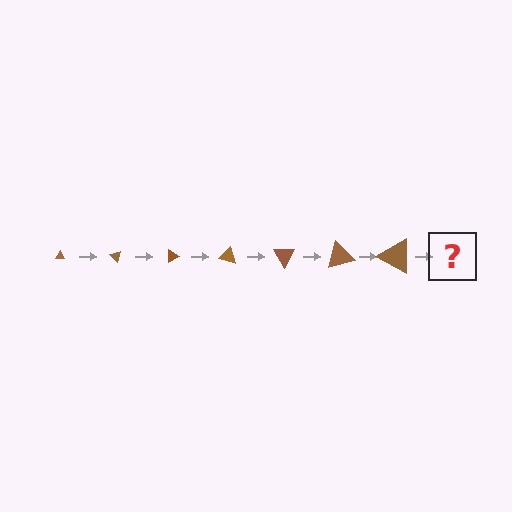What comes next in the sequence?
The next element should be a triangle, larger than the previous one and rotated 315 degrees from the start.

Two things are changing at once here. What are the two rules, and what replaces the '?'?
The two rules are that the triangle grows larger each step and it rotates 45 degrees each step. The '?' should be a triangle, larger than the previous one and rotated 315 degrees from the start.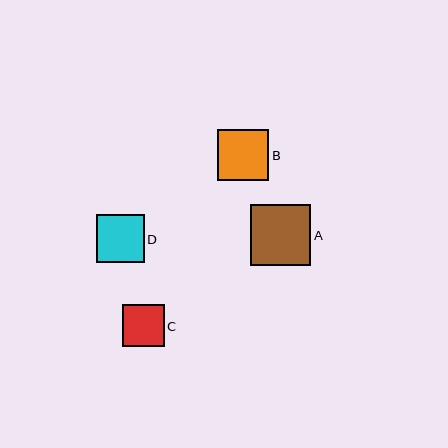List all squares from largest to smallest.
From largest to smallest: A, B, D, C.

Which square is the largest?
Square A is the largest with a size of approximately 61 pixels.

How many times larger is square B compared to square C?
Square B is approximately 1.2 times the size of square C.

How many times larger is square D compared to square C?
Square D is approximately 1.1 times the size of square C.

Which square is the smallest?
Square C is the smallest with a size of approximately 42 pixels.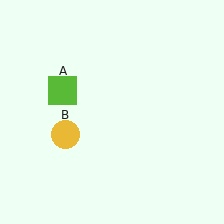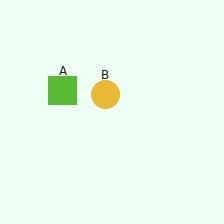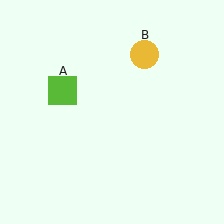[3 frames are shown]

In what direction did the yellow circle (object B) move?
The yellow circle (object B) moved up and to the right.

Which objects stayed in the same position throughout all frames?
Lime square (object A) remained stationary.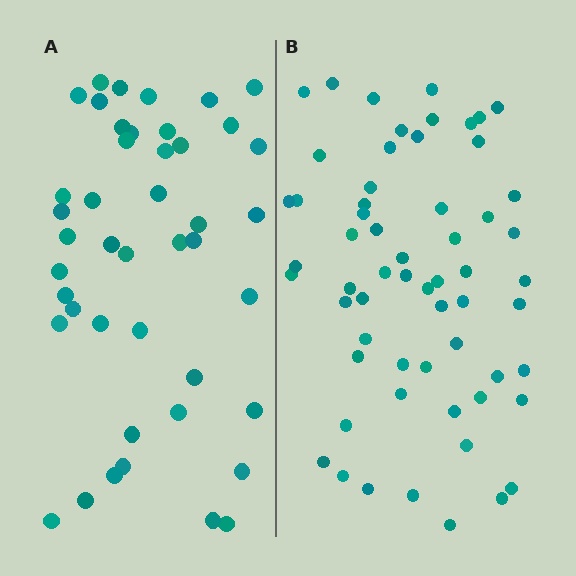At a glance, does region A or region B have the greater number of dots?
Region B (the right region) has more dots.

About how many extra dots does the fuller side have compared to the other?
Region B has approximately 15 more dots than region A.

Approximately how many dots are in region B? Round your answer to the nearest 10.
About 60 dots.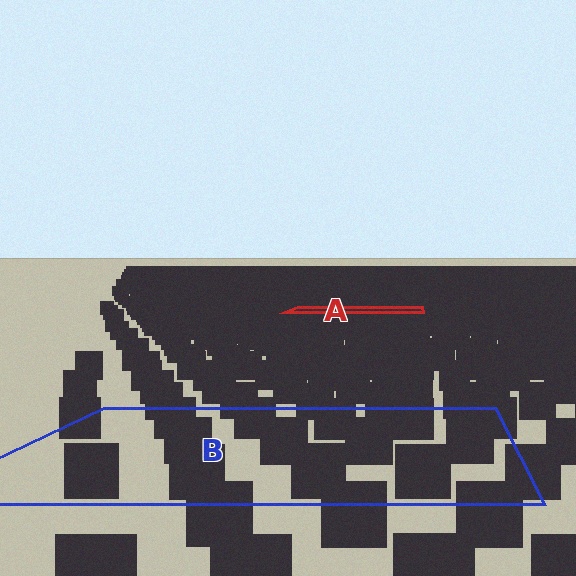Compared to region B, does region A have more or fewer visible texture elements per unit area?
Region A has more texture elements per unit area — they are packed more densely because it is farther away.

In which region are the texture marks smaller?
The texture marks are smaller in region A, because it is farther away.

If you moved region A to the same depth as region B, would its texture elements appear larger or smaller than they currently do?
They would appear larger. At a closer depth, the same texture elements are projected at a bigger on-screen size.